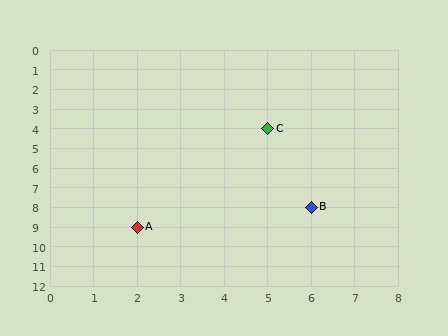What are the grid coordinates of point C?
Point C is at grid coordinates (5, 4).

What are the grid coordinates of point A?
Point A is at grid coordinates (2, 9).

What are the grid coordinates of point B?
Point B is at grid coordinates (6, 8).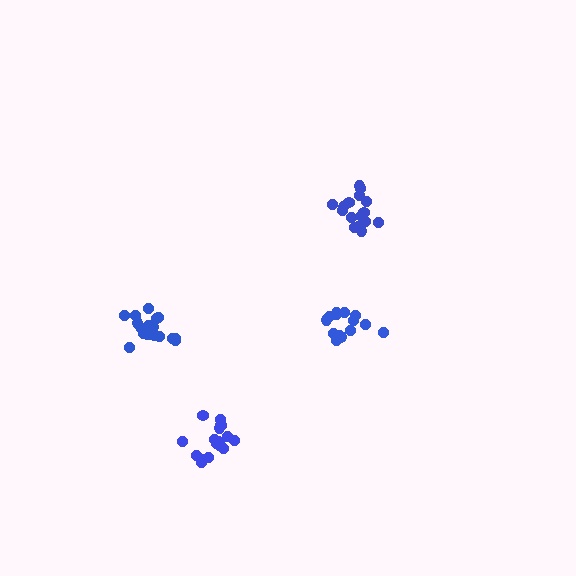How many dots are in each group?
Group 1: 19 dots, Group 2: 17 dots, Group 3: 16 dots, Group 4: 14 dots (66 total).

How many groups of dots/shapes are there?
There are 4 groups.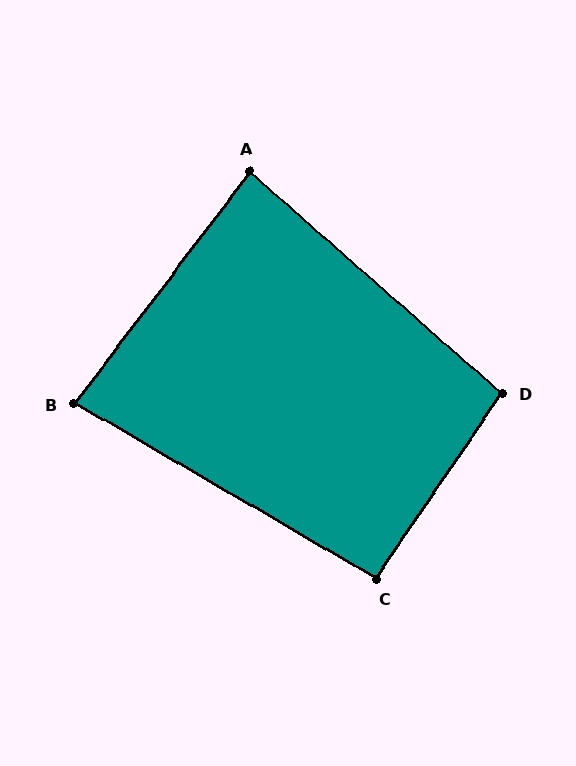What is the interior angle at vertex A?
Approximately 86 degrees (approximately right).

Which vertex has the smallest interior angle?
B, at approximately 83 degrees.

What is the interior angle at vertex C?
Approximately 94 degrees (approximately right).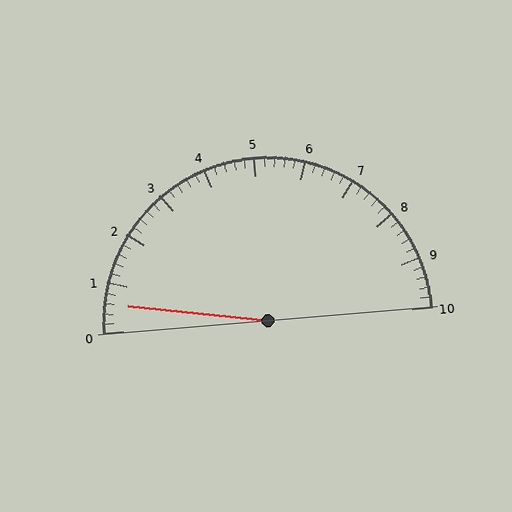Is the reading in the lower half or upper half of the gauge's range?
The reading is in the lower half of the range (0 to 10).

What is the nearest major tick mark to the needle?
The nearest major tick mark is 1.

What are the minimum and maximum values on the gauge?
The gauge ranges from 0 to 10.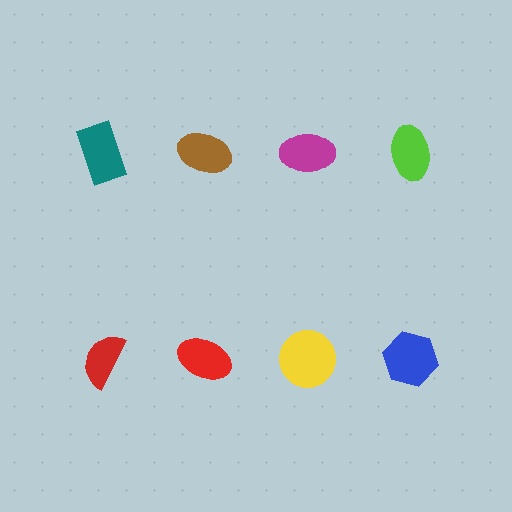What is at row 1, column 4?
A lime ellipse.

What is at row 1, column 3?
A magenta ellipse.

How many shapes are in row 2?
4 shapes.